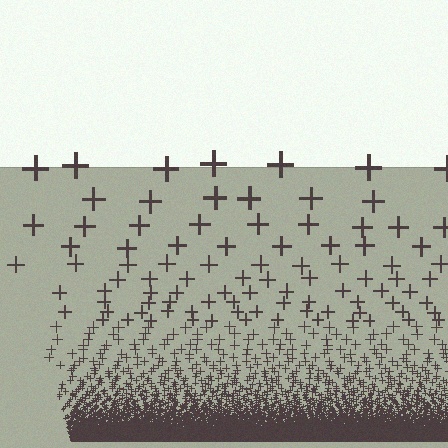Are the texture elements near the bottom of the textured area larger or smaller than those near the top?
Smaller. The gradient is inverted — elements near the bottom are smaller and denser.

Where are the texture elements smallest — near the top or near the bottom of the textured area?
Near the bottom.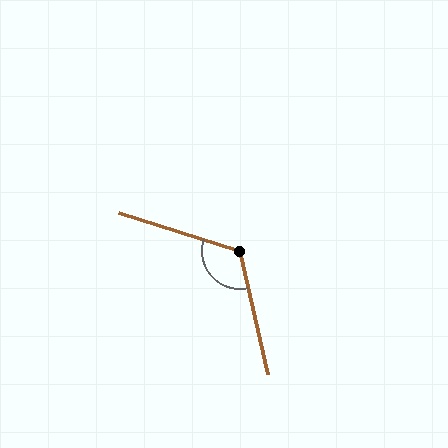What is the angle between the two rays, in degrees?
Approximately 120 degrees.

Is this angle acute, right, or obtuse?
It is obtuse.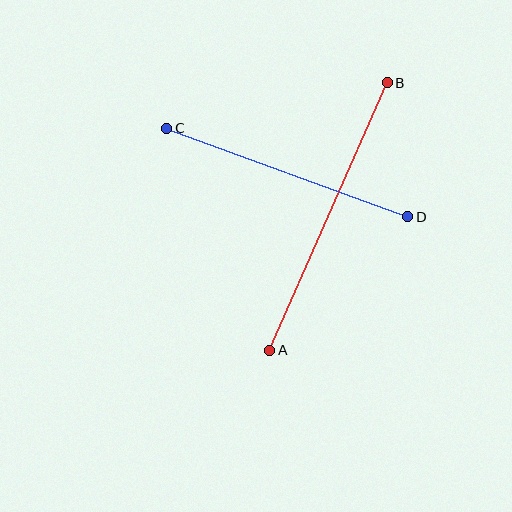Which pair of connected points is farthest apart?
Points A and B are farthest apart.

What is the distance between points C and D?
The distance is approximately 257 pixels.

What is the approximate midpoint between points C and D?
The midpoint is at approximately (287, 172) pixels.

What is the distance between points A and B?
The distance is approximately 292 pixels.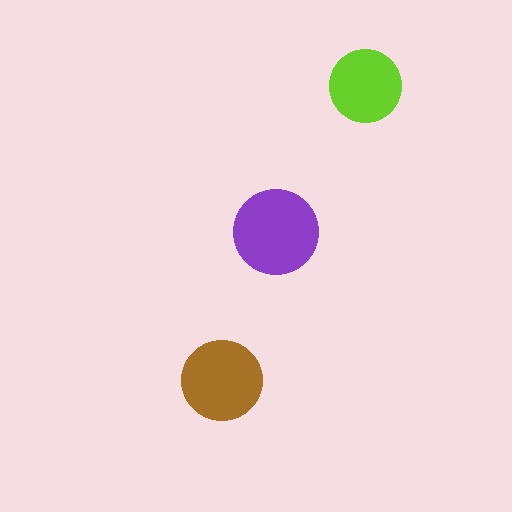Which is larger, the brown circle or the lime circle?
The brown one.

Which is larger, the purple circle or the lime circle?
The purple one.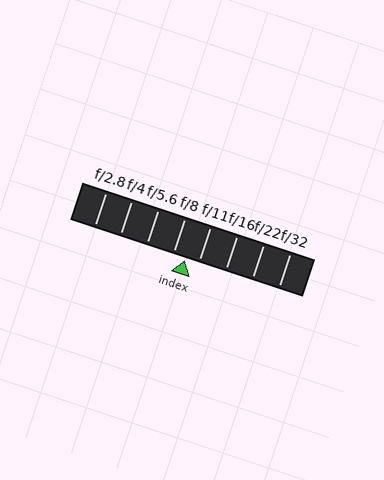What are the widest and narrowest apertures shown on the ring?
The widest aperture shown is f/2.8 and the narrowest is f/32.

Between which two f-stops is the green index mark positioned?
The index mark is between f/8 and f/11.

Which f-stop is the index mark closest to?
The index mark is closest to f/8.